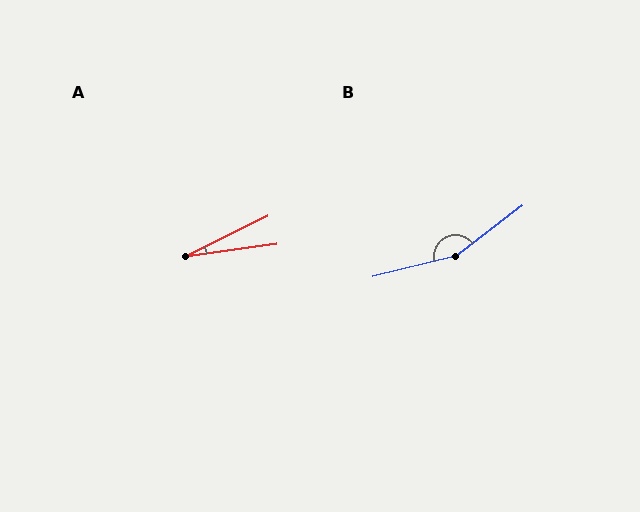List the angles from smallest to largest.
A (19°), B (157°).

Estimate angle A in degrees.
Approximately 19 degrees.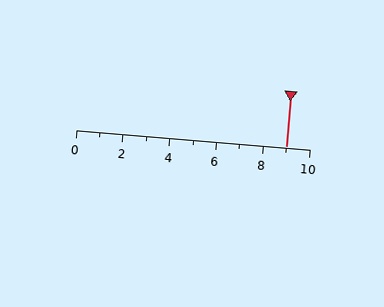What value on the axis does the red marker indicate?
The marker indicates approximately 9.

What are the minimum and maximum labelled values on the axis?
The axis runs from 0 to 10.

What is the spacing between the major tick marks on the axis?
The major ticks are spaced 2 apart.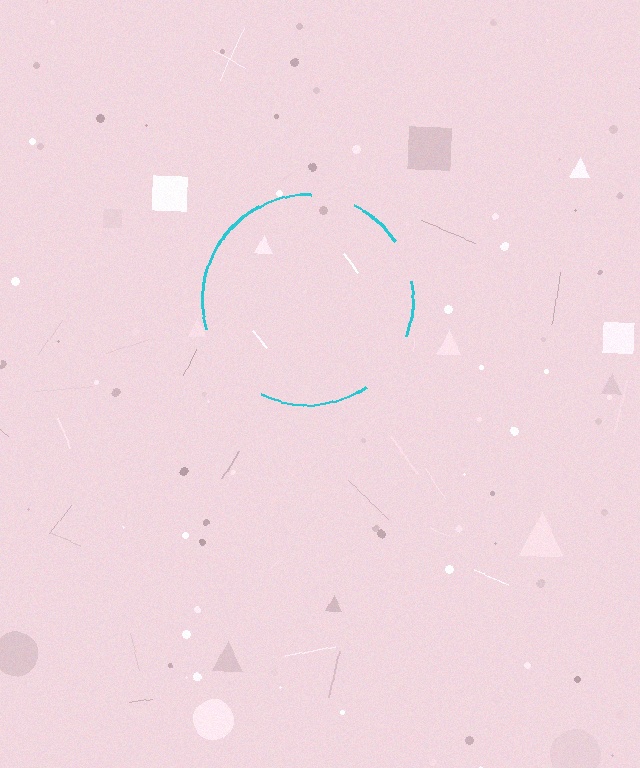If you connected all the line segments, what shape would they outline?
They would outline a circle.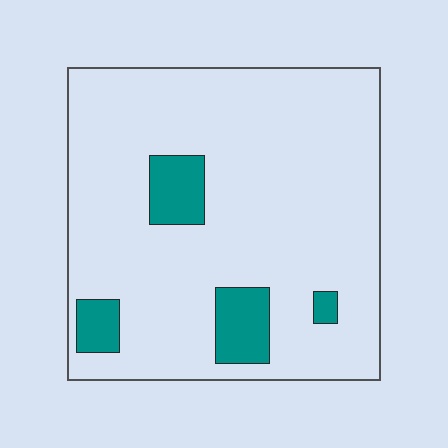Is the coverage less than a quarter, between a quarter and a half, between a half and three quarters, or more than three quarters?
Less than a quarter.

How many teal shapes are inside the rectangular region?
4.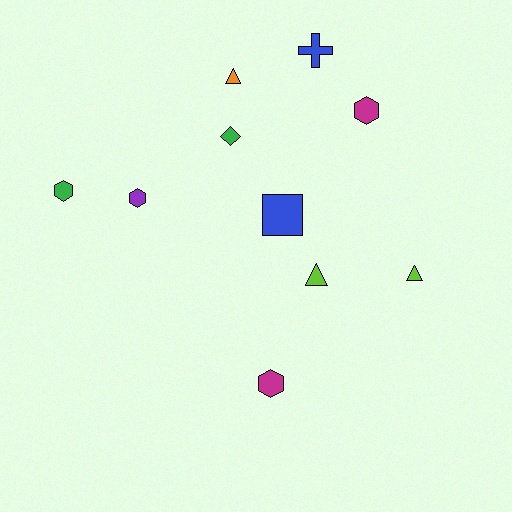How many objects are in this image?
There are 10 objects.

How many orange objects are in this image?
There is 1 orange object.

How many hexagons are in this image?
There are 4 hexagons.